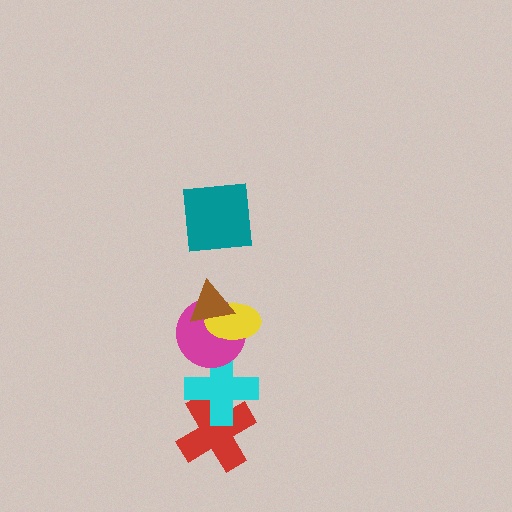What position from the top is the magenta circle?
The magenta circle is 4th from the top.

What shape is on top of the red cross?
The cyan cross is on top of the red cross.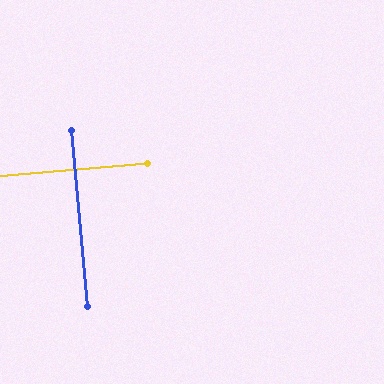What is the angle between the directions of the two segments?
Approximately 90 degrees.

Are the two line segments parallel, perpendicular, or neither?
Perpendicular — they meet at approximately 90°.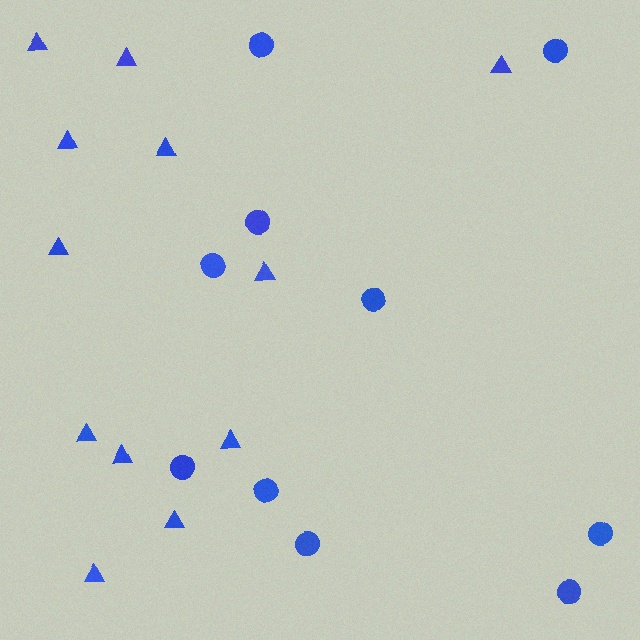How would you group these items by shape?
There are 2 groups: one group of triangles (12) and one group of circles (10).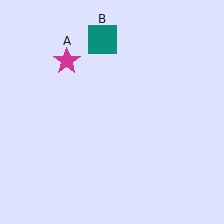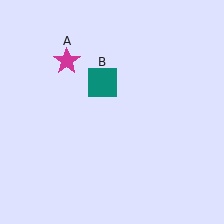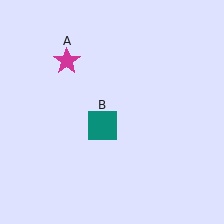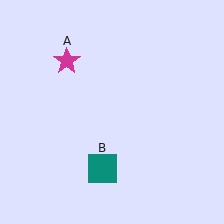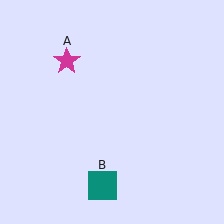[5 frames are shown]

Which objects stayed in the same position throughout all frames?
Magenta star (object A) remained stationary.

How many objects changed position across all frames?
1 object changed position: teal square (object B).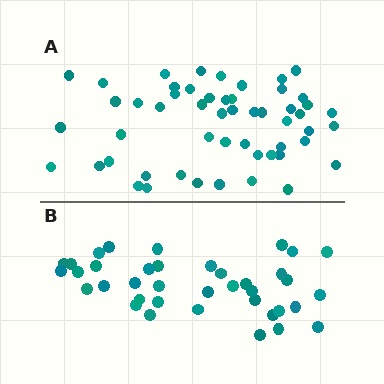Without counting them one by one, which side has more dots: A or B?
Region A (the top region) has more dots.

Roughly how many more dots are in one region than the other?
Region A has approximately 15 more dots than region B.